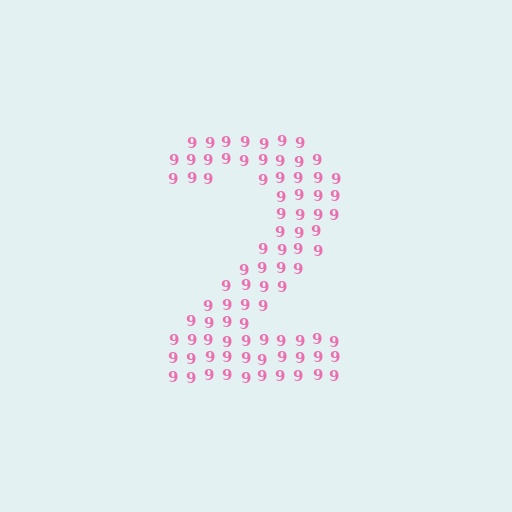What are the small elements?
The small elements are digit 9's.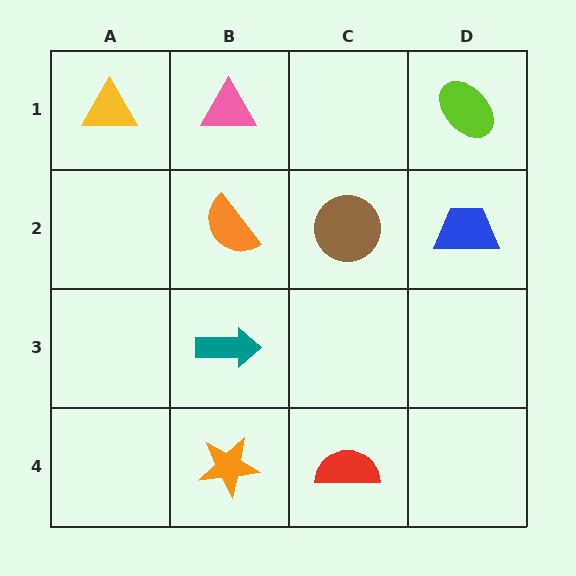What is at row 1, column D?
A lime ellipse.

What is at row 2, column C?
A brown circle.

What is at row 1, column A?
A yellow triangle.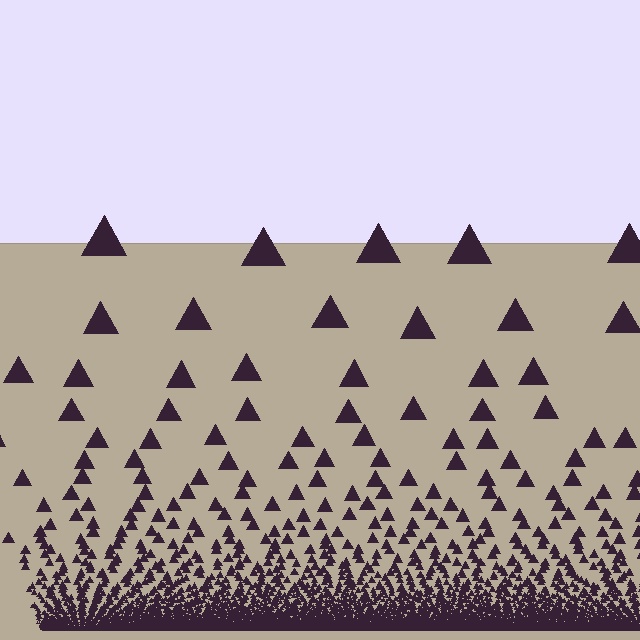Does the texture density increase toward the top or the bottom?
Density increases toward the bottom.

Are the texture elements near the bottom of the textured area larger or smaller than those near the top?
Smaller. The gradient is inverted — elements near the bottom are smaller and denser.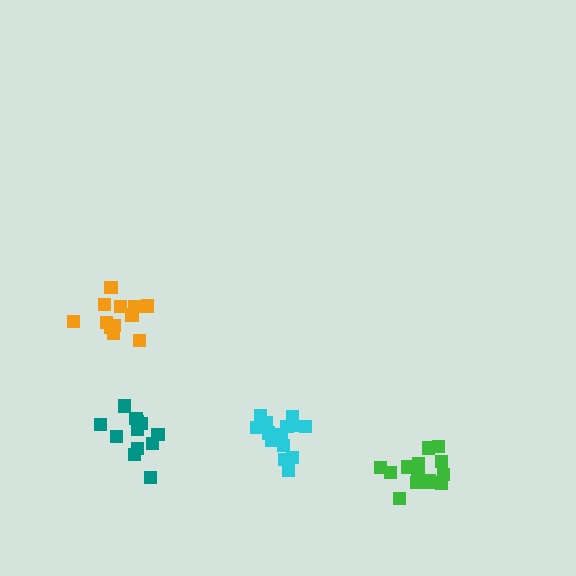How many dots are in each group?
Group 1: 12 dots, Group 2: 14 dots, Group 3: 14 dots, Group 4: 12 dots (52 total).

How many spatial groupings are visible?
There are 4 spatial groupings.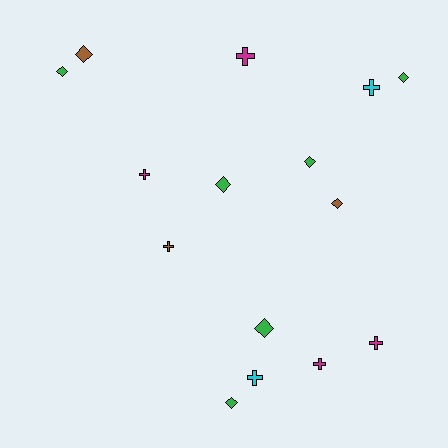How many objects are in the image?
There are 15 objects.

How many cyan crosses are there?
There are 2 cyan crosses.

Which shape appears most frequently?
Diamond, with 8 objects.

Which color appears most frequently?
Green, with 6 objects.